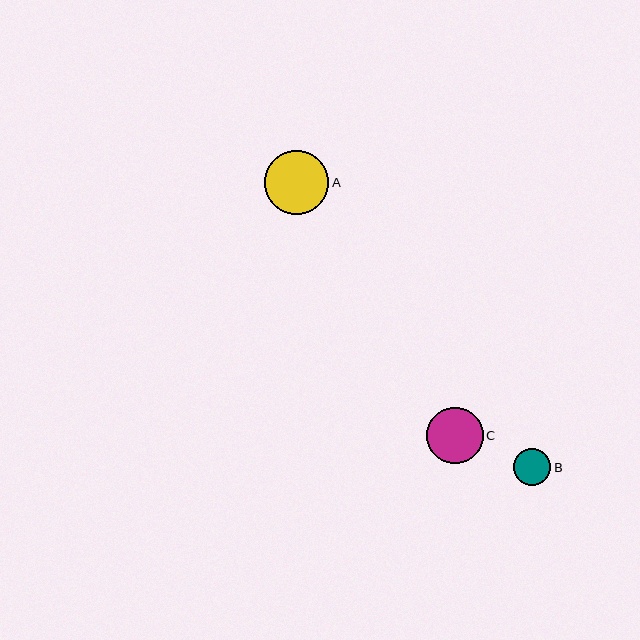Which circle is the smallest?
Circle B is the smallest with a size of approximately 37 pixels.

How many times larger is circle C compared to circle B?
Circle C is approximately 1.5 times the size of circle B.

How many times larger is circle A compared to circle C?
Circle A is approximately 1.1 times the size of circle C.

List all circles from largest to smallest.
From largest to smallest: A, C, B.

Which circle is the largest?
Circle A is the largest with a size of approximately 64 pixels.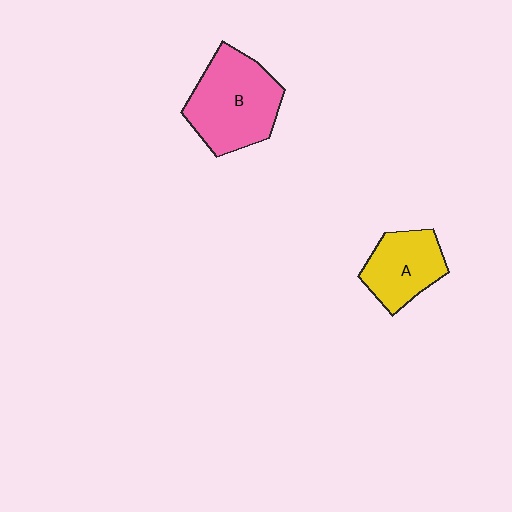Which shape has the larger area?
Shape B (pink).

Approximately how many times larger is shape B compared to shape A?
Approximately 1.5 times.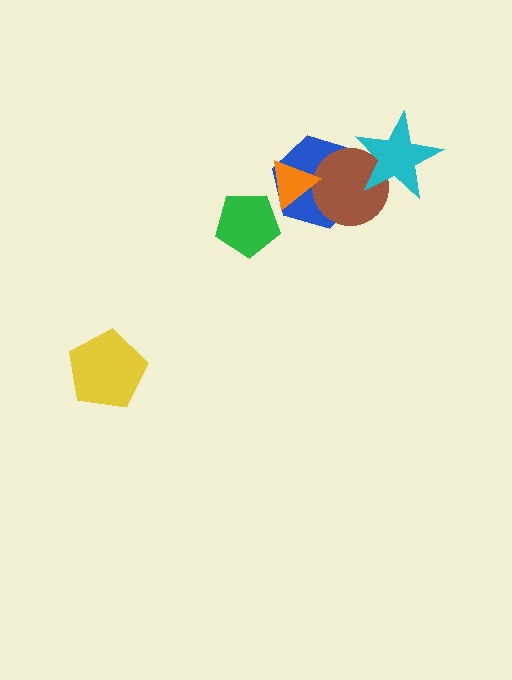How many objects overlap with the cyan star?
2 objects overlap with the cyan star.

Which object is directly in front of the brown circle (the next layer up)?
The cyan star is directly in front of the brown circle.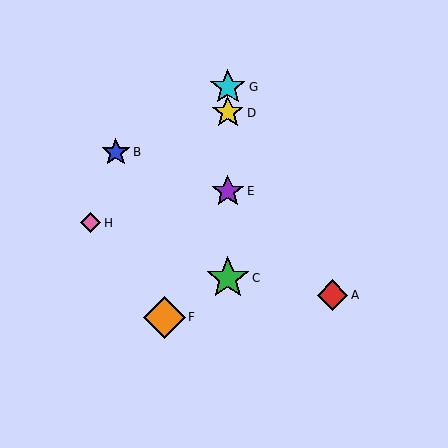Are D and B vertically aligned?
No, D is at x≈228 and B is at x≈116.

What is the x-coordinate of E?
Object E is at x≈228.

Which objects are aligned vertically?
Objects C, D, E, G are aligned vertically.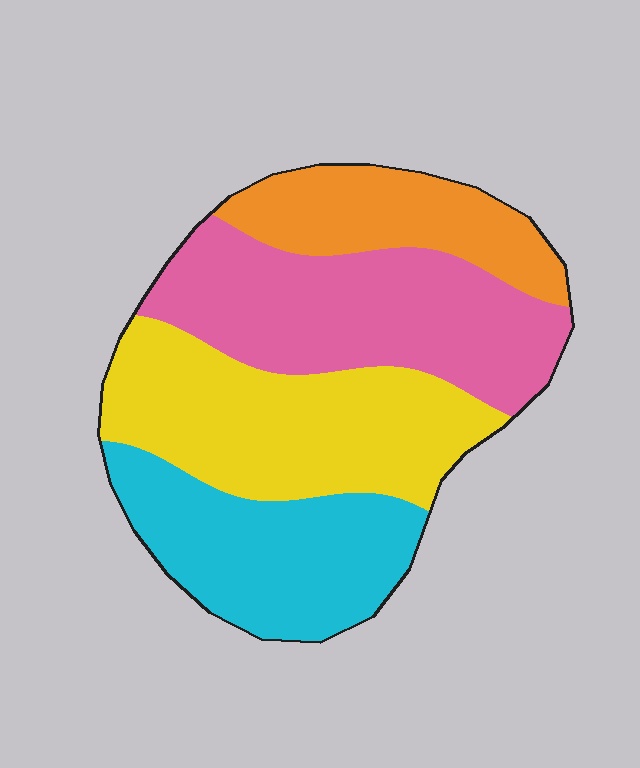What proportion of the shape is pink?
Pink takes up about one third (1/3) of the shape.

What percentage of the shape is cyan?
Cyan takes up less than a quarter of the shape.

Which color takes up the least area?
Orange, at roughly 15%.